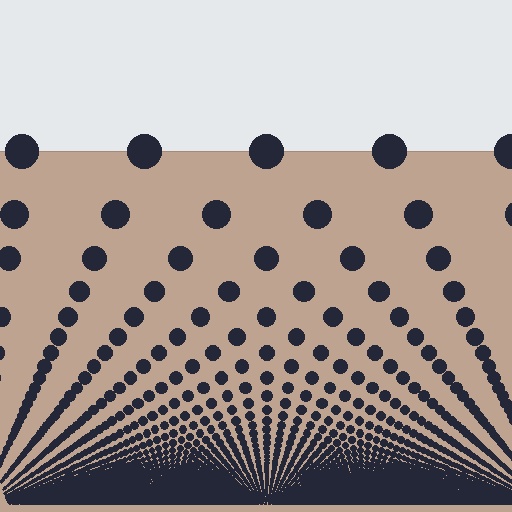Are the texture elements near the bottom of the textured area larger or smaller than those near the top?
Smaller. The gradient is inverted — elements near the bottom are smaller and denser.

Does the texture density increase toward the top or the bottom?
Density increases toward the bottom.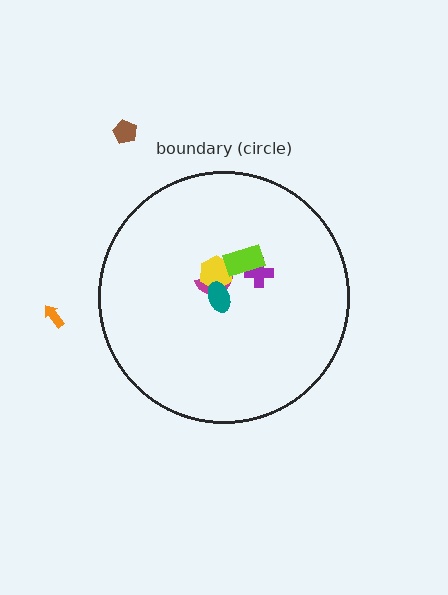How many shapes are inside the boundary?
5 inside, 2 outside.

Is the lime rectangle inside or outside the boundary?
Inside.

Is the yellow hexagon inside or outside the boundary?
Inside.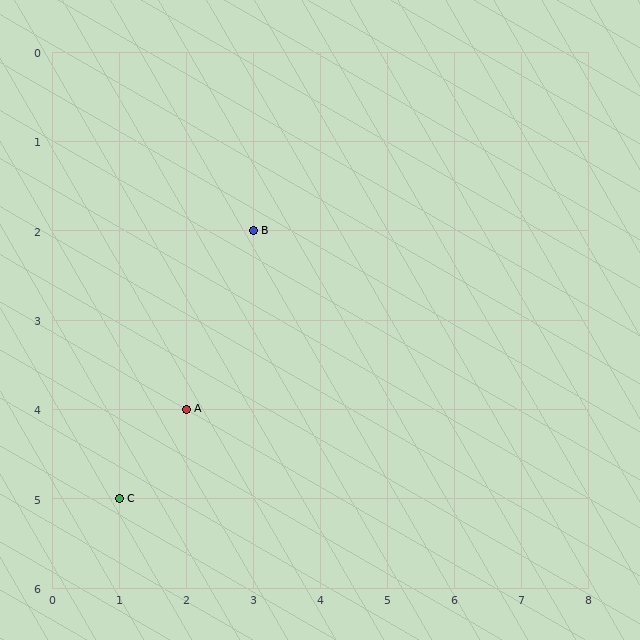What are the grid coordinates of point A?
Point A is at grid coordinates (2, 4).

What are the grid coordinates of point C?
Point C is at grid coordinates (1, 5).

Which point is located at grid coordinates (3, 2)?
Point B is at (3, 2).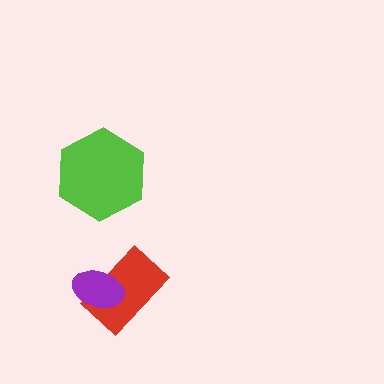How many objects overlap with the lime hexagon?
0 objects overlap with the lime hexagon.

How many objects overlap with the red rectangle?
1 object overlaps with the red rectangle.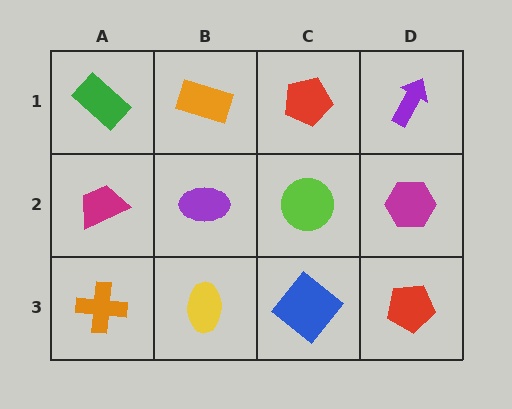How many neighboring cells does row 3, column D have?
2.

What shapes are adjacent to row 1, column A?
A magenta trapezoid (row 2, column A), an orange rectangle (row 1, column B).